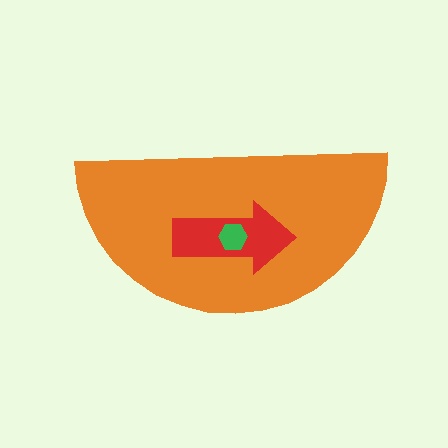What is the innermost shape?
The green hexagon.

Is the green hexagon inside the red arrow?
Yes.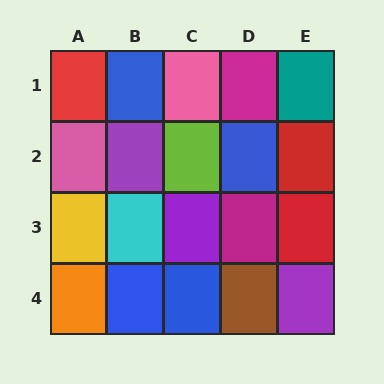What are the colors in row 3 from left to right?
Yellow, cyan, purple, magenta, red.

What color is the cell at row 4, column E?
Purple.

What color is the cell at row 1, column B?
Blue.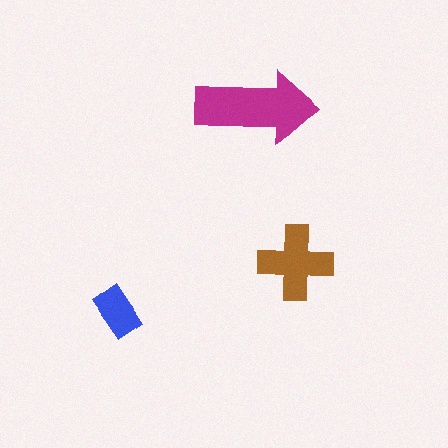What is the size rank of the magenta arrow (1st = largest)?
1st.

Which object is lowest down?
The blue rectangle is bottommost.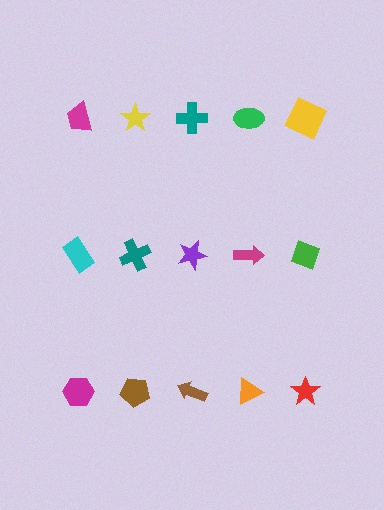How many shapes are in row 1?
5 shapes.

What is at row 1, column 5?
A yellow square.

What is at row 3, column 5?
A red star.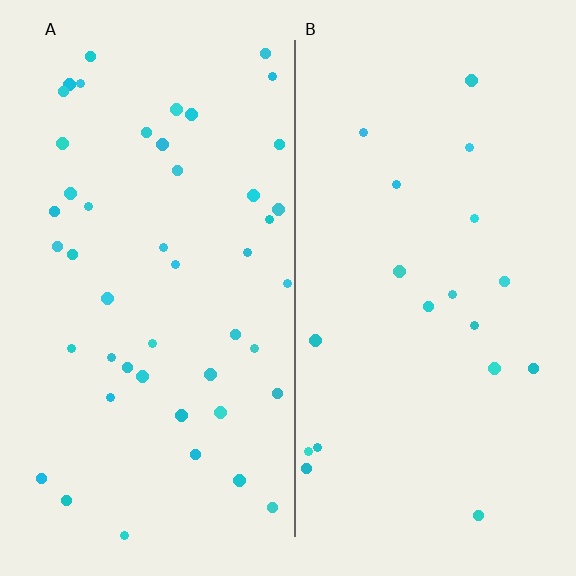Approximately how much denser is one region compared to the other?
Approximately 2.5× — region A over region B.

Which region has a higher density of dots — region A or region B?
A (the left).